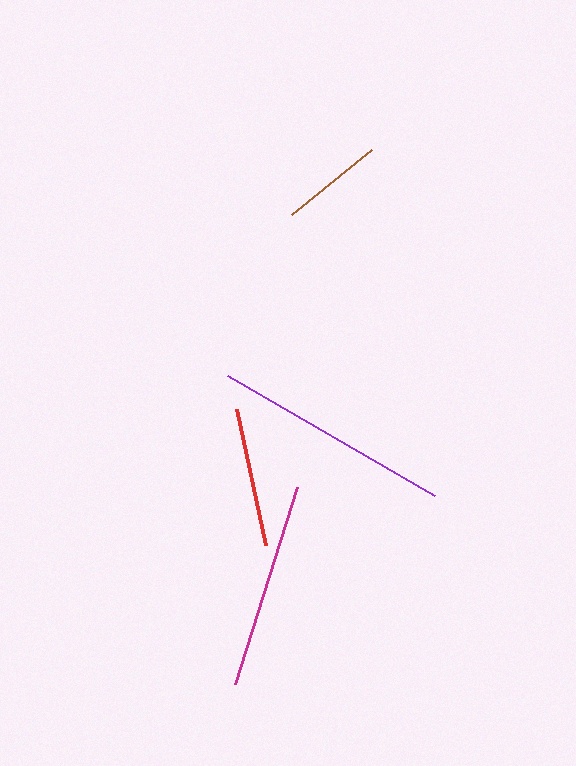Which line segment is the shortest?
The brown line is the shortest at approximately 104 pixels.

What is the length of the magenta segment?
The magenta segment is approximately 207 pixels long.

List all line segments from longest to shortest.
From longest to shortest: purple, magenta, red, brown.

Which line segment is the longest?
The purple line is the longest at approximately 238 pixels.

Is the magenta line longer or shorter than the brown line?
The magenta line is longer than the brown line.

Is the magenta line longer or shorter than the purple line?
The purple line is longer than the magenta line.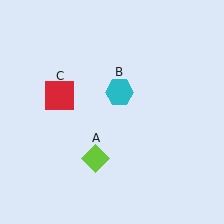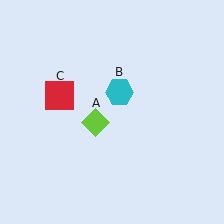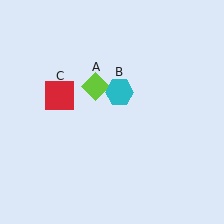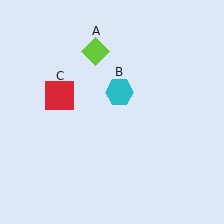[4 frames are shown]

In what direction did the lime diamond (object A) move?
The lime diamond (object A) moved up.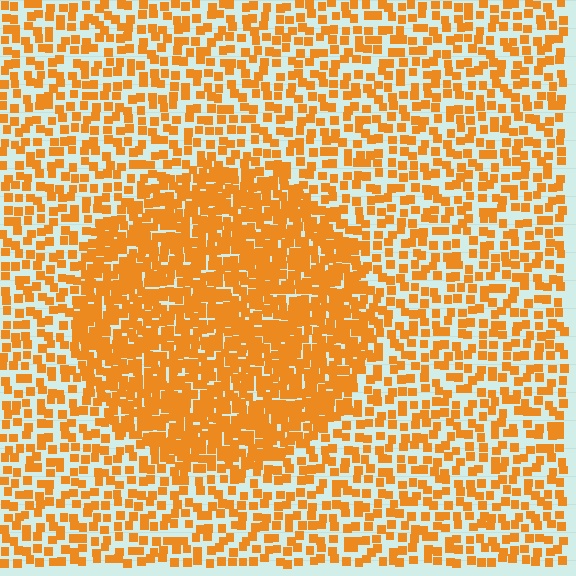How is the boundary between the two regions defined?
The boundary is defined by a change in element density (approximately 2.0x ratio). All elements are the same color, size, and shape.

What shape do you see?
I see a circle.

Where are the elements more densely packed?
The elements are more densely packed inside the circle boundary.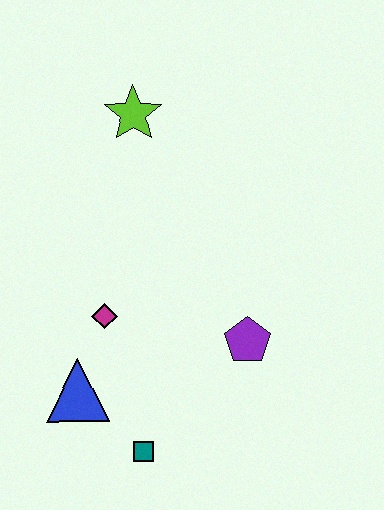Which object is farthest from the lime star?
The teal square is farthest from the lime star.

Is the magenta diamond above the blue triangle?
Yes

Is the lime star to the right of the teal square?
No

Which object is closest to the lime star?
The magenta diamond is closest to the lime star.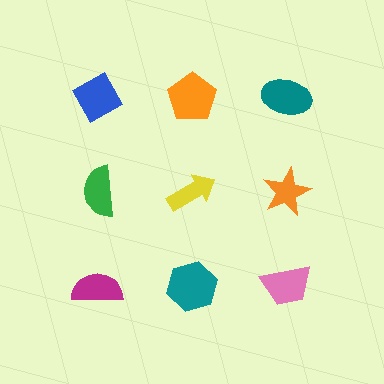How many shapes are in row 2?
3 shapes.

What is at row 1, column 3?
A teal ellipse.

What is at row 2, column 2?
A yellow arrow.